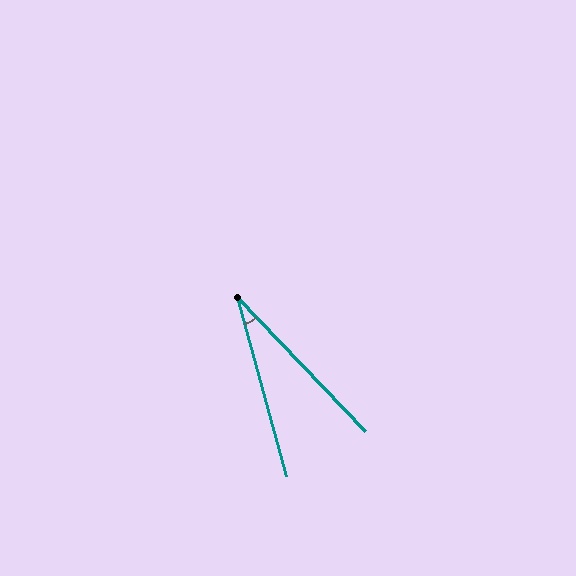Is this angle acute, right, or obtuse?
It is acute.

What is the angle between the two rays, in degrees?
Approximately 28 degrees.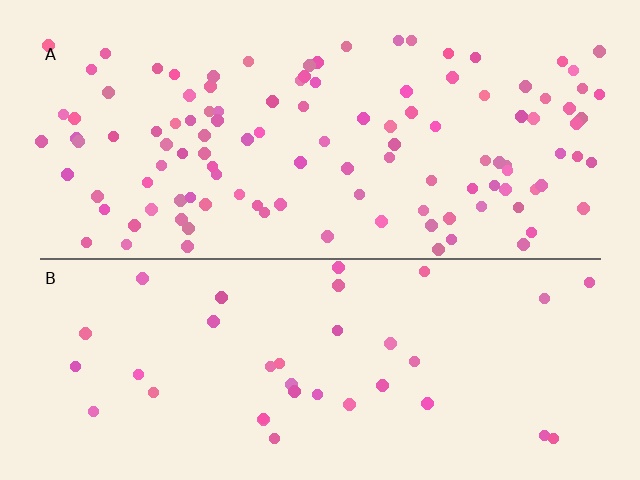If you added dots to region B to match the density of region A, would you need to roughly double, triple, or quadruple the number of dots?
Approximately triple.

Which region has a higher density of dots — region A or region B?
A (the top).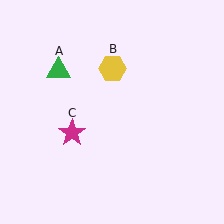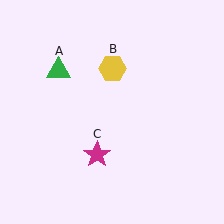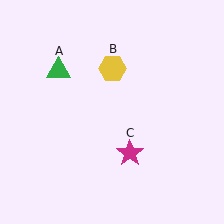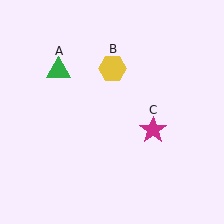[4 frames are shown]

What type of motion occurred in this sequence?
The magenta star (object C) rotated counterclockwise around the center of the scene.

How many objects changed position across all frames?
1 object changed position: magenta star (object C).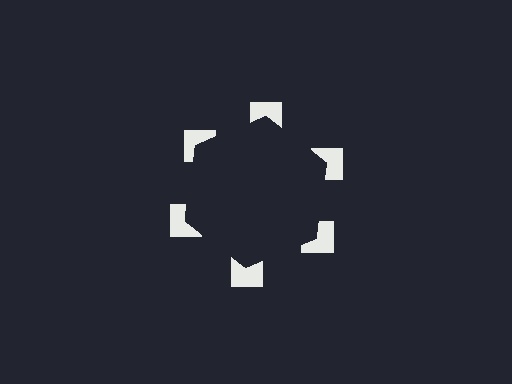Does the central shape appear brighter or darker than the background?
It typically appears slightly darker than the background, even though no actual brightness change is drawn.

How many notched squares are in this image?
There are 6 — one at each vertex of the illusory hexagon.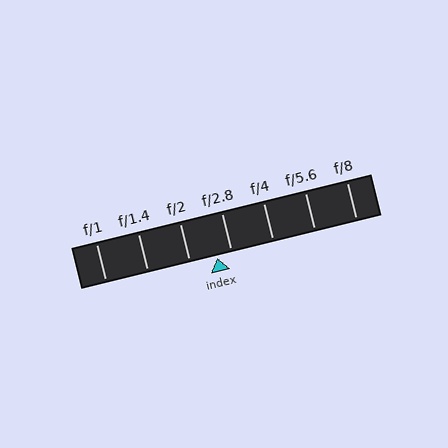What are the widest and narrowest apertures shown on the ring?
The widest aperture shown is f/1 and the narrowest is f/8.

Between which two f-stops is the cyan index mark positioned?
The index mark is between f/2 and f/2.8.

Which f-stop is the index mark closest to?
The index mark is closest to f/2.8.